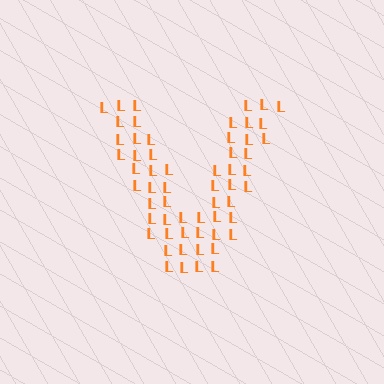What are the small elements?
The small elements are letter L's.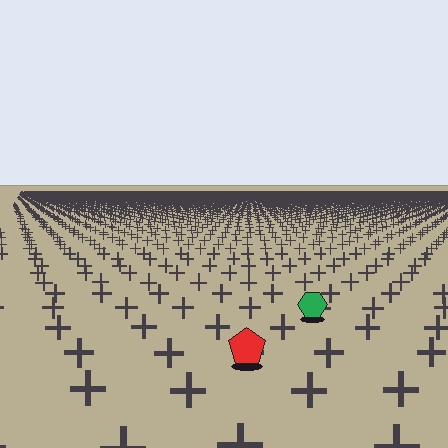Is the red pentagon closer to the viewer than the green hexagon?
Yes. The red pentagon is closer — you can tell from the texture gradient: the ground texture is coarser near it.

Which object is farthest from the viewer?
The green hexagon is farthest from the viewer. It appears smaller and the ground texture around it is denser.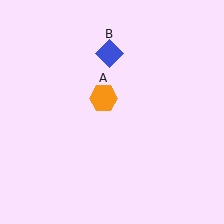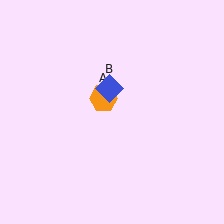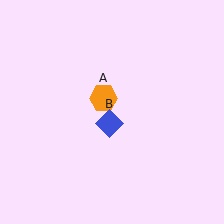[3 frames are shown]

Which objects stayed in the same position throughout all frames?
Orange hexagon (object A) remained stationary.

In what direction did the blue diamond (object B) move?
The blue diamond (object B) moved down.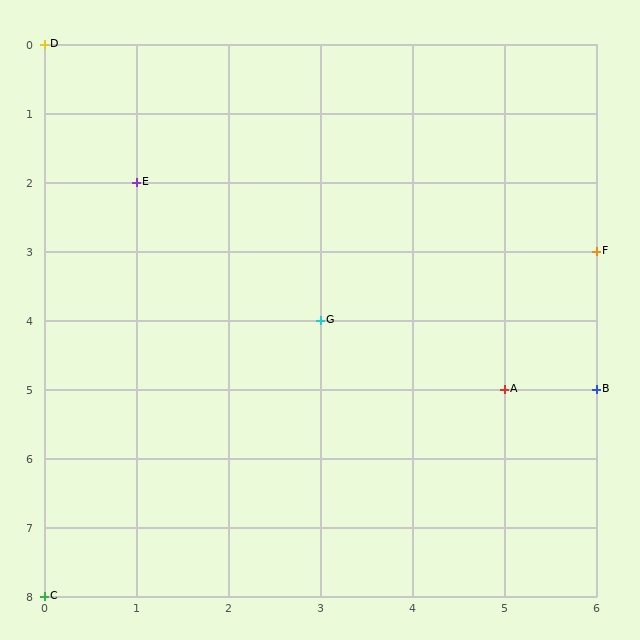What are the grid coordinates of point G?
Point G is at grid coordinates (3, 4).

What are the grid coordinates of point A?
Point A is at grid coordinates (5, 5).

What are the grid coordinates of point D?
Point D is at grid coordinates (0, 0).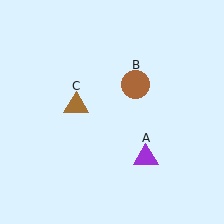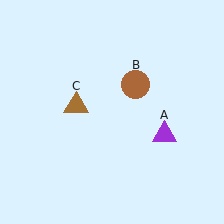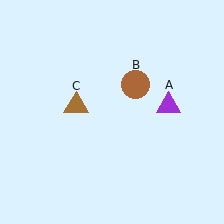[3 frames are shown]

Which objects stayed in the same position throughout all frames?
Brown circle (object B) and brown triangle (object C) remained stationary.